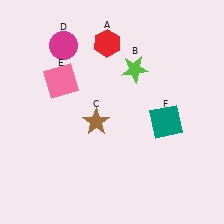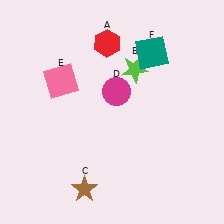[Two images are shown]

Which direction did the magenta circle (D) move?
The magenta circle (D) moved right.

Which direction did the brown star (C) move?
The brown star (C) moved down.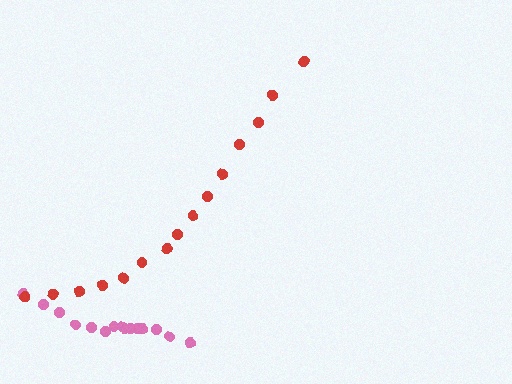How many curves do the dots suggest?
There are 2 distinct paths.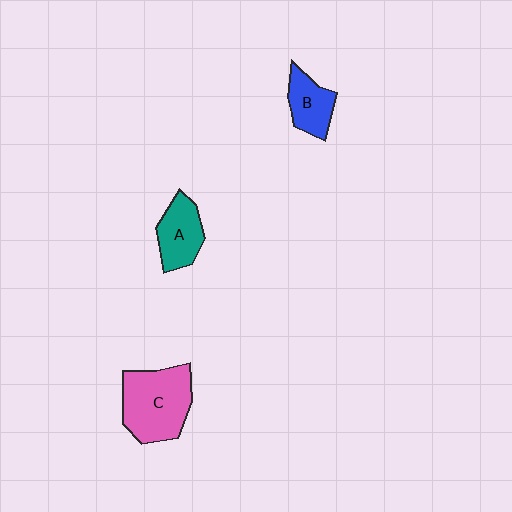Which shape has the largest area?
Shape C (pink).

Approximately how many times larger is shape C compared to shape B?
Approximately 1.9 times.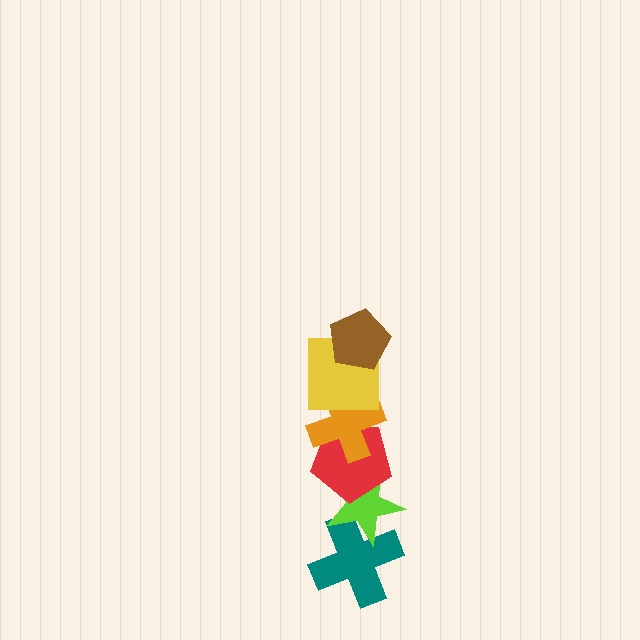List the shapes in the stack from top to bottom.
From top to bottom: the brown pentagon, the yellow square, the orange cross, the red pentagon, the lime star, the teal cross.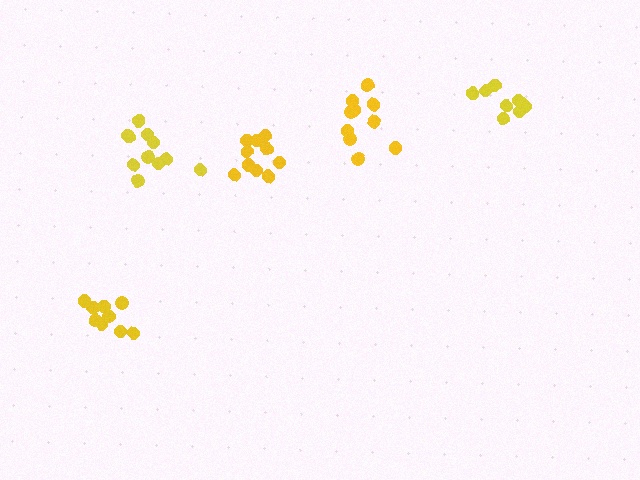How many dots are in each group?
Group 1: 9 dots, Group 2: 10 dots, Group 3: 10 dots, Group 4: 11 dots, Group 5: 9 dots (49 total).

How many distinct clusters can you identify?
There are 5 distinct clusters.